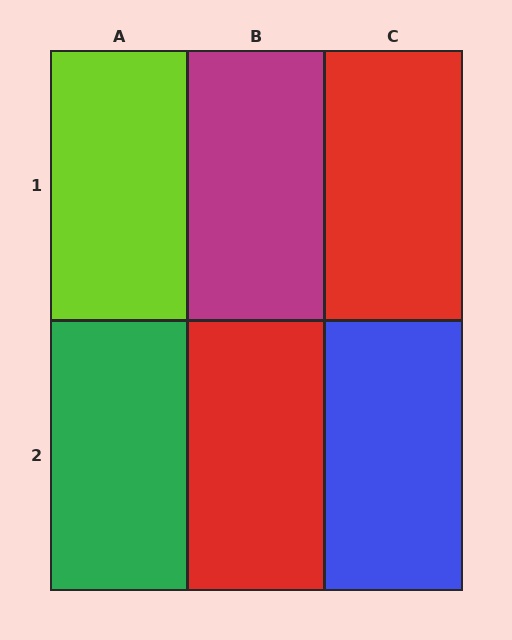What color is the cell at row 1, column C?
Red.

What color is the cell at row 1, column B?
Magenta.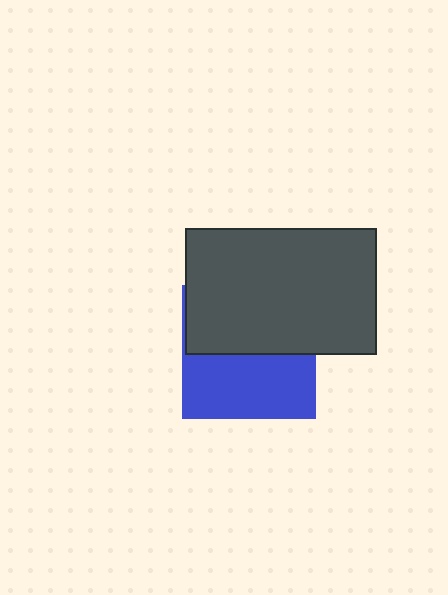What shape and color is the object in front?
The object in front is a dark gray rectangle.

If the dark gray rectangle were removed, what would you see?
You would see the complete blue square.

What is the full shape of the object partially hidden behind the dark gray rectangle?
The partially hidden object is a blue square.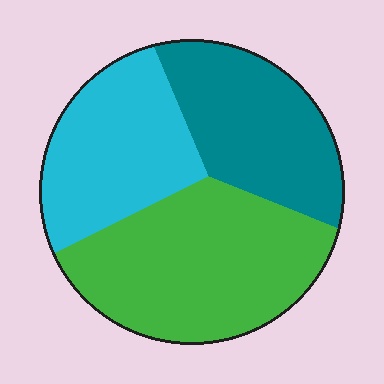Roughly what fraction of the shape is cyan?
Cyan takes up about one quarter (1/4) of the shape.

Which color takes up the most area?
Green, at roughly 40%.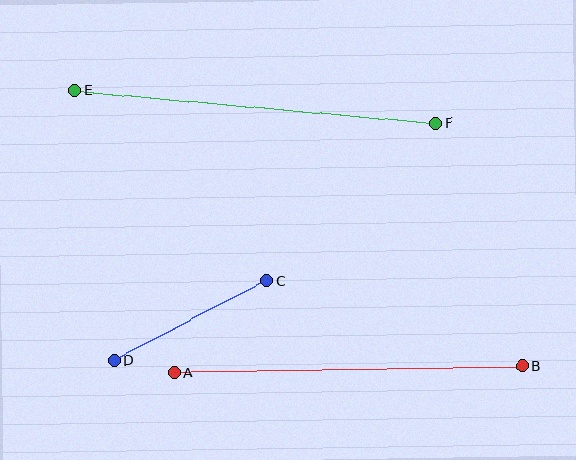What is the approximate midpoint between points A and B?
The midpoint is at approximately (348, 370) pixels.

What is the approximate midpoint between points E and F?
The midpoint is at approximately (255, 107) pixels.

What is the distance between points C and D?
The distance is approximately 172 pixels.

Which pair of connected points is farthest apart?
Points E and F are farthest apart.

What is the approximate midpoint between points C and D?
The midpoint is at approximately (190, 321) pixels.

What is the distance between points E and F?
The distance is approximately 363 pixels.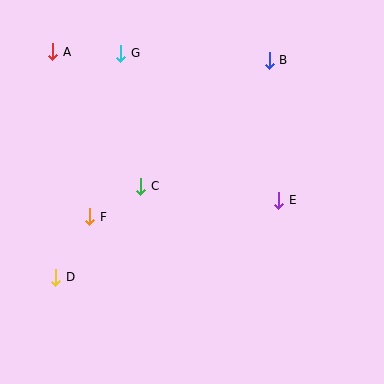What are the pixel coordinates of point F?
Point F is at (90, 217).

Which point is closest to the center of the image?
Point C at (141, 187) is closest to the center.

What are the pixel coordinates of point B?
Point B is at (269, 60).